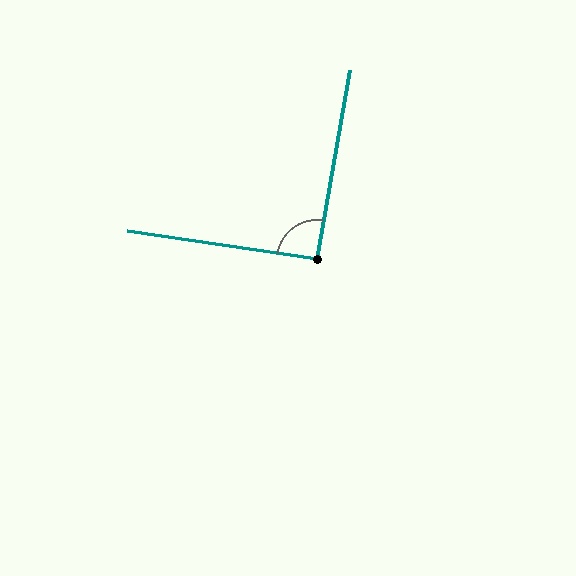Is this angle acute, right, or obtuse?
It is approximately a right angle.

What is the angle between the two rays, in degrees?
Approximately 92 degrees.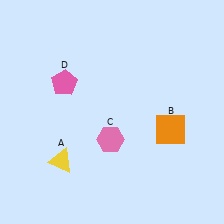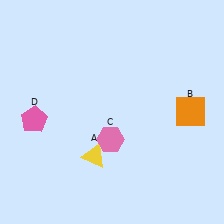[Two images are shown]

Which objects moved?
The objects that moved are: the yellow triangle (A), the orange square (B), the pink pentagon (D).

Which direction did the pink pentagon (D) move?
The pink pentagon (D) moved down.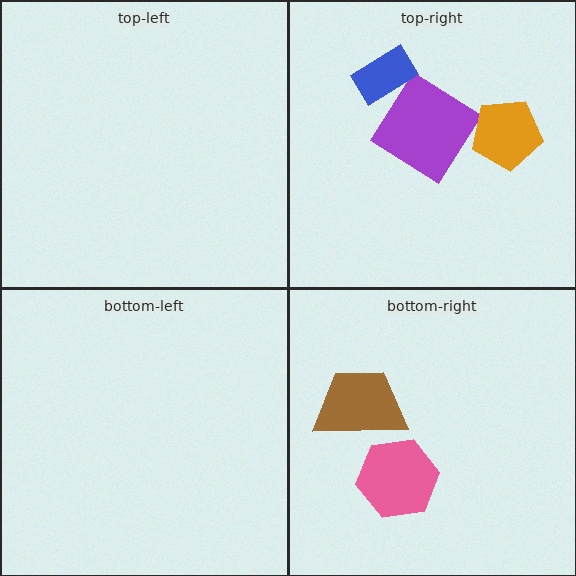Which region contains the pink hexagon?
The bottom-right region.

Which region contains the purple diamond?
The top-right region.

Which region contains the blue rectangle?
The top-right region.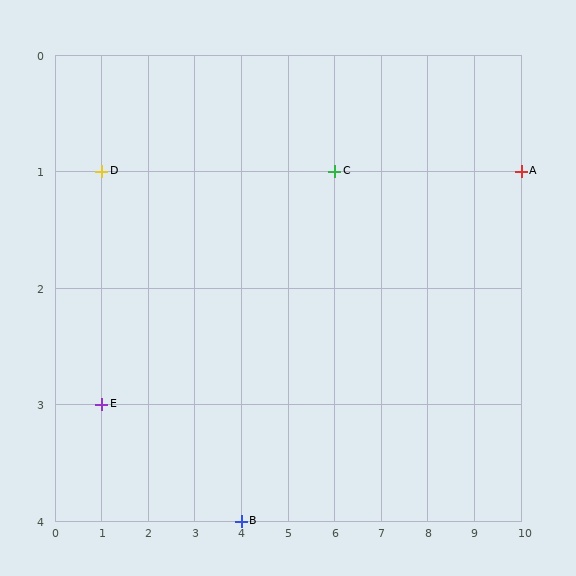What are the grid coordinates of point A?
Point A is at grid coordinates (10, 1).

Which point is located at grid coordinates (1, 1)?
Point D is at (1, 1).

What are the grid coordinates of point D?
Point D is at grid coordinates (1, 1).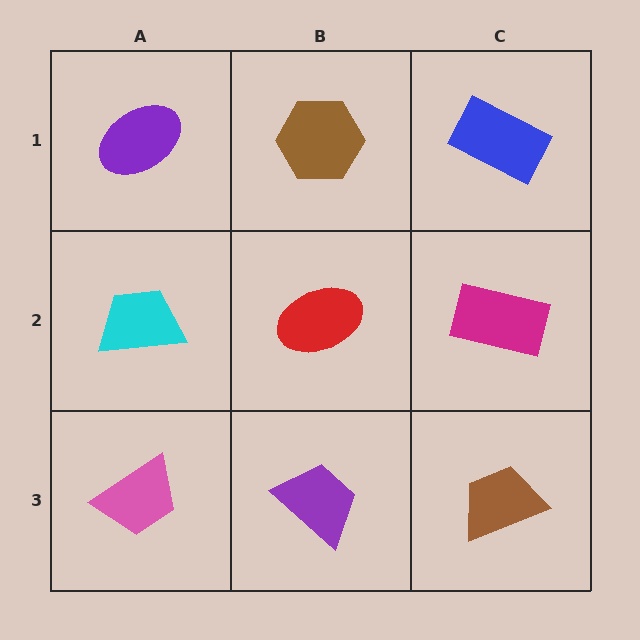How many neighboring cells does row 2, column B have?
4.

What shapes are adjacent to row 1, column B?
A red ellipse (row 2, column B), a purple ellipse (row 1, column A), a blue rectangle (row 1, column C).